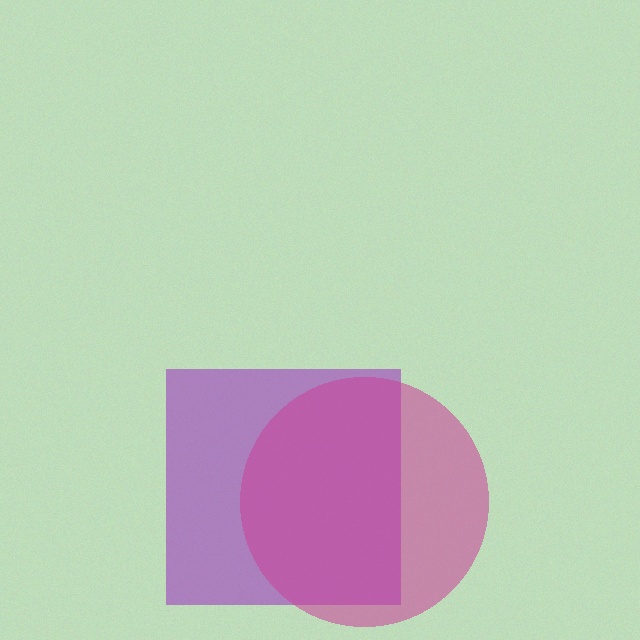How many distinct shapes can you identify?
There are 2 distinct shapes: a purple square, a magenta circle.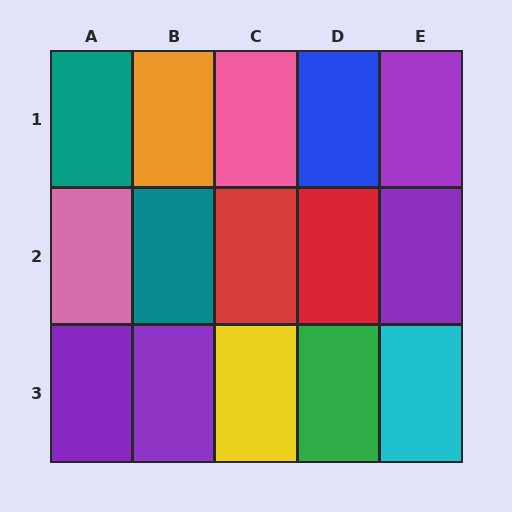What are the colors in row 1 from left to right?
Teal, orange, pink, blue, purple.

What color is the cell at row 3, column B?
Purple.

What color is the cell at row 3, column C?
Yellow.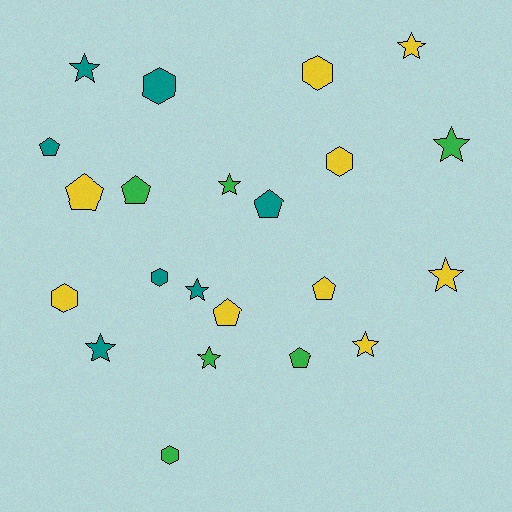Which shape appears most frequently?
Star, with 9 objects.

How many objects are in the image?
There are 22 objects.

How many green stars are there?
There are 3 green stars.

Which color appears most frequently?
Yellow, with 9 objects.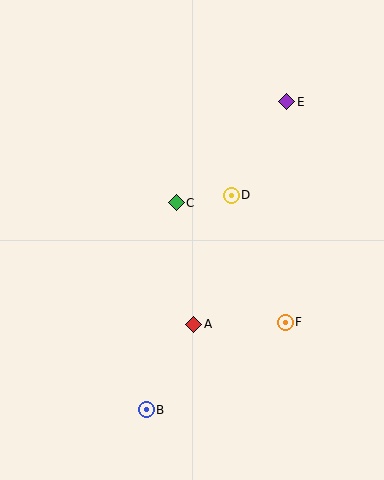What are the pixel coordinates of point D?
Point D is at (231, 195).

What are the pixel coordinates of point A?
Point A is at (194, 324).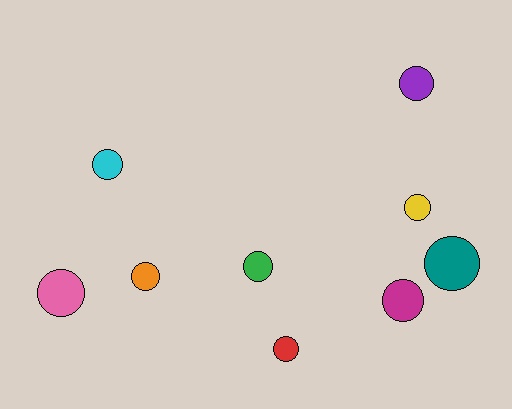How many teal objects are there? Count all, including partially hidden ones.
There is 1 teal object.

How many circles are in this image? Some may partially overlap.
There are 9 circles.